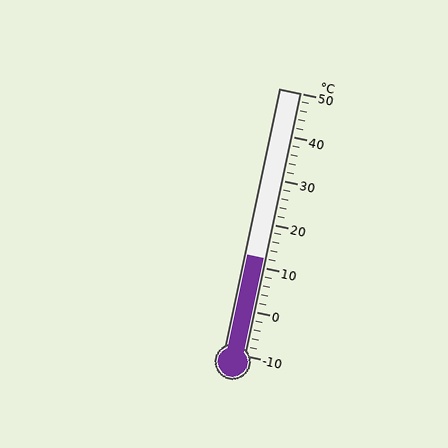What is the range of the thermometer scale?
The thermometer scale ranges from -10°C to 50°C.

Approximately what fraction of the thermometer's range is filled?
The thermometer is filled to approximately 35% of its range.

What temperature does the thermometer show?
The thermometer shows approximately 12°C.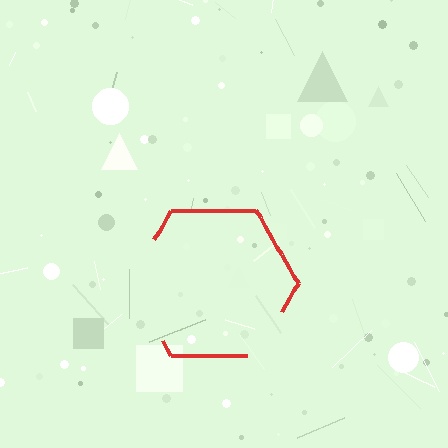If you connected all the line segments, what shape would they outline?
They would outline a hexagon.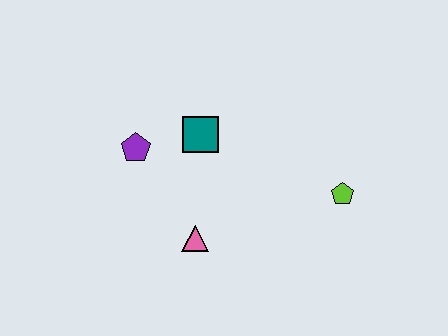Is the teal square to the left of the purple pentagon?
No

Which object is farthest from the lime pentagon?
The purple pentagon is farthest from the lime pentagon.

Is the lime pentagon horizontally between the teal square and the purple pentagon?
No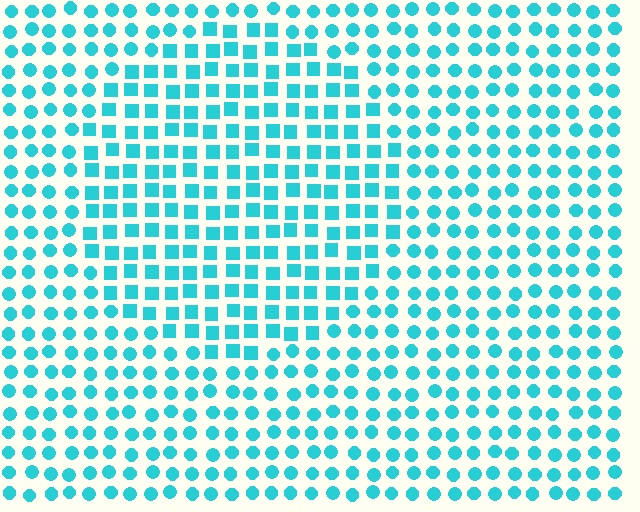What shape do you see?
I see a circle.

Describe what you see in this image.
The image is filled with small cyan elements arranged in a uniform grid. A circle-shaped region contains squares, while the surrounding area contains circles. The boundary is defined purely by the change in element shape.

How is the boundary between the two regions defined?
The boundary is defined by a change in element shape: squares inside vs. circles outside. All elements share the same color and spacing.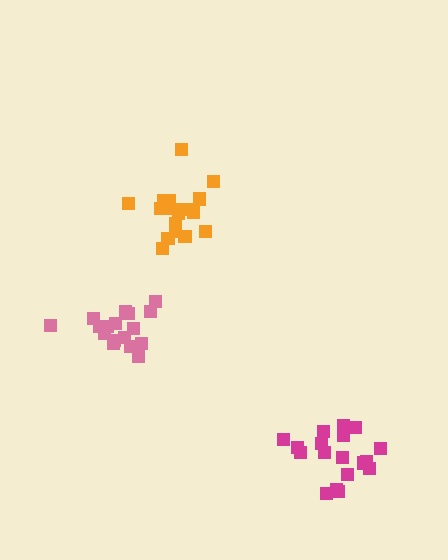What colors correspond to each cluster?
The clusters are colored: magenta, pink, orange.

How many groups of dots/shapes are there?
There are 3 groups.